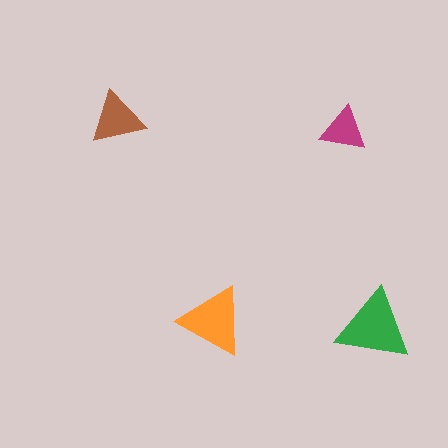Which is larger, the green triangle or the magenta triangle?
The green one.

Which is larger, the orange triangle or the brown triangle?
The orange one.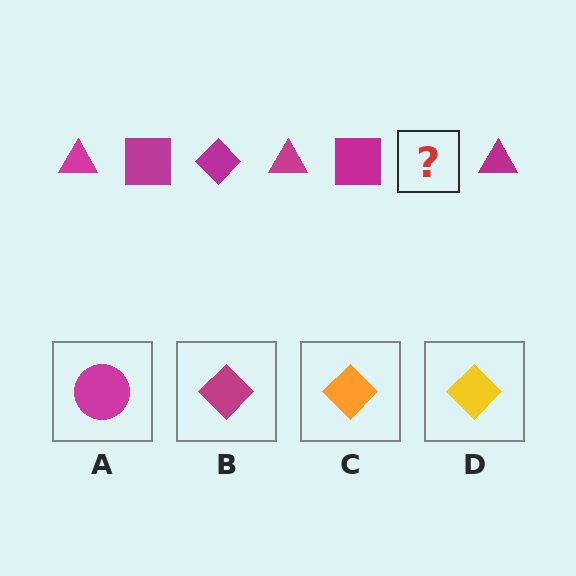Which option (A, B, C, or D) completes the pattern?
B.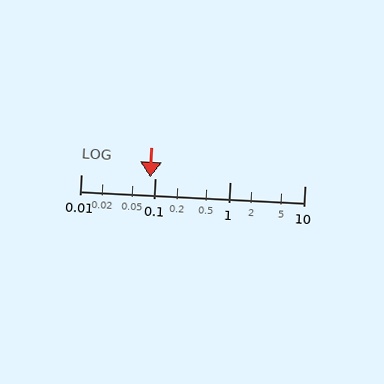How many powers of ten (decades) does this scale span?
The scale spans 3 decades, from 0.01 to 10.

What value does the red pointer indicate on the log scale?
The pointer indicates approximately 0.086.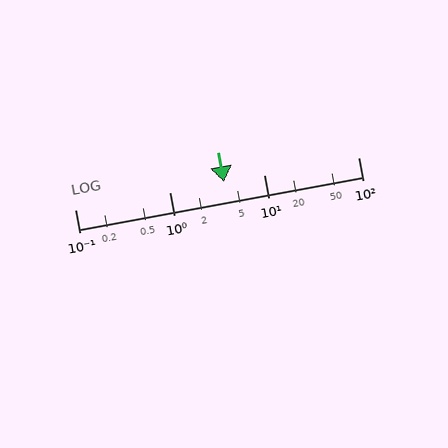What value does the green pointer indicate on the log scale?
The pointer indicates approximately 3.8.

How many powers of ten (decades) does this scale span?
The scale spans 3 decades, from 0.1 to 100.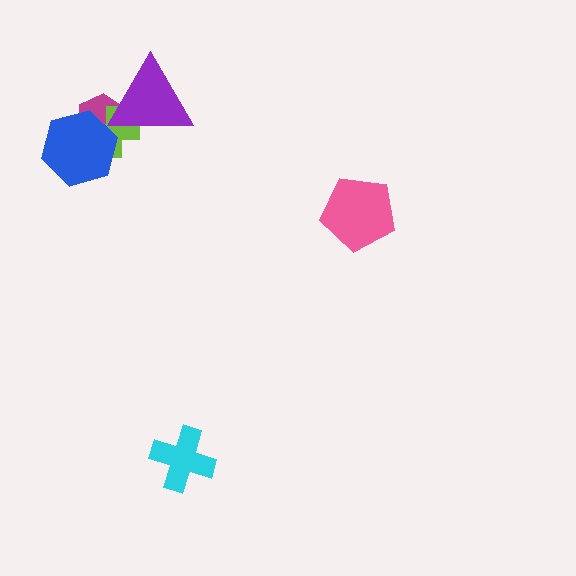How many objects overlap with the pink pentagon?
0 objects overlap with the pink pentagon.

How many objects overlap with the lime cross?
3 objects overlap with the lime cross.